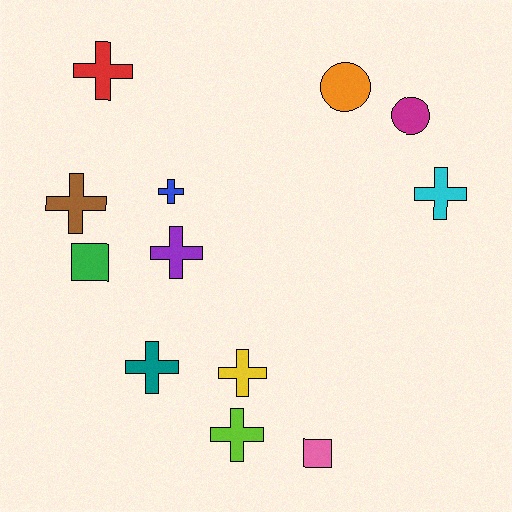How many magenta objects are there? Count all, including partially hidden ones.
There is 1 magenta object.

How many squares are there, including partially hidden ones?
There are 2 squares.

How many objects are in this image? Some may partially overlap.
There are 12 objects.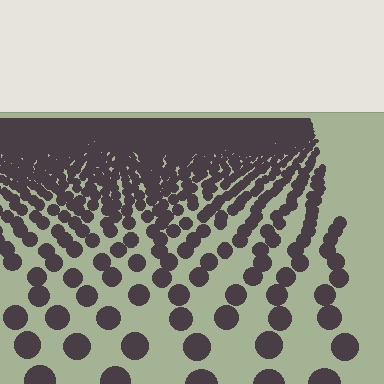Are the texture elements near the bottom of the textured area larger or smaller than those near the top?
Larger. Near the bottom, elements are closer to the viewer and appear at a bigger on-screen size.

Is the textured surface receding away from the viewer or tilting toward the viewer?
The surface is receding away from the viewer. Texture elements get smaller and denser toward the top.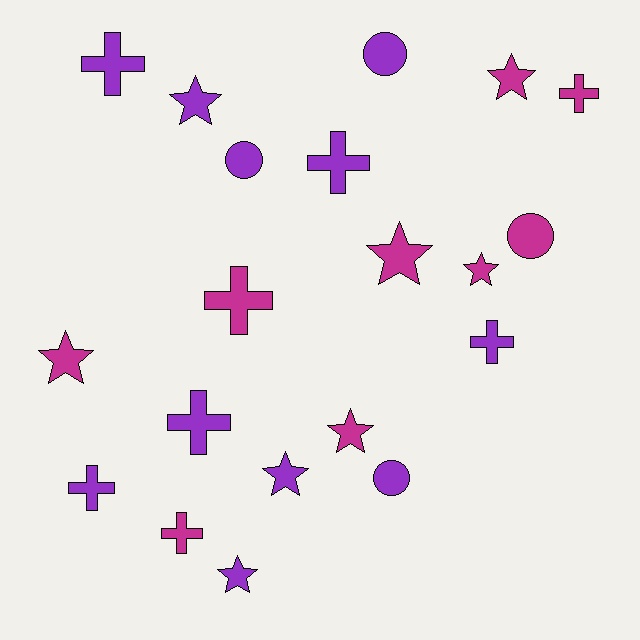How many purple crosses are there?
There are 5 purple crosses.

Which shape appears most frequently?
Cross, with 8 objects.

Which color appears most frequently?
Purple, with 11 objects.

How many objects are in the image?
There are 20 objects.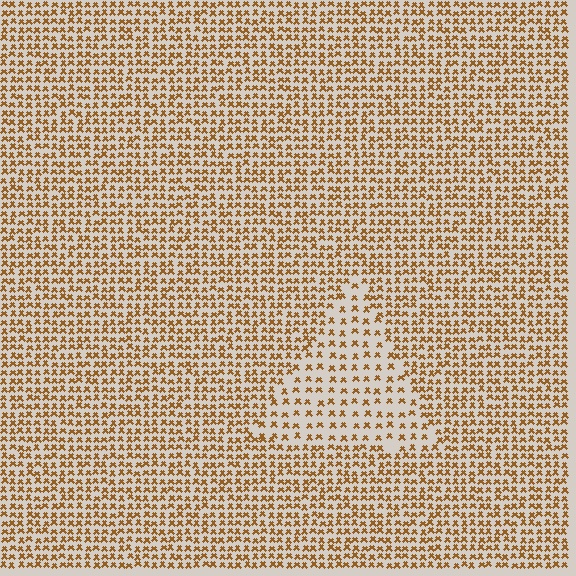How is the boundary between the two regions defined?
The boundary is defined by a change in element density (approximately 1.9x ratio). All elements are the same color, size, and shape.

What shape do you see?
I see a triangle.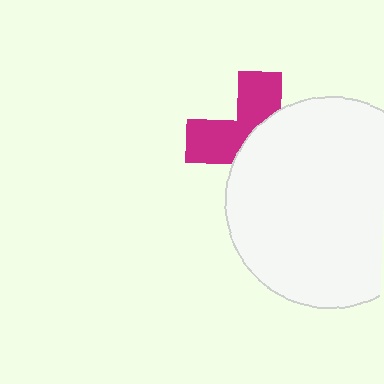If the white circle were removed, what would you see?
You would see the complete magenta cross.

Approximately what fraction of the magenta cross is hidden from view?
Roughly 57% of the magenta cross is hidden behind the white circle.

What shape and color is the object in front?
The object in front is a white circle.